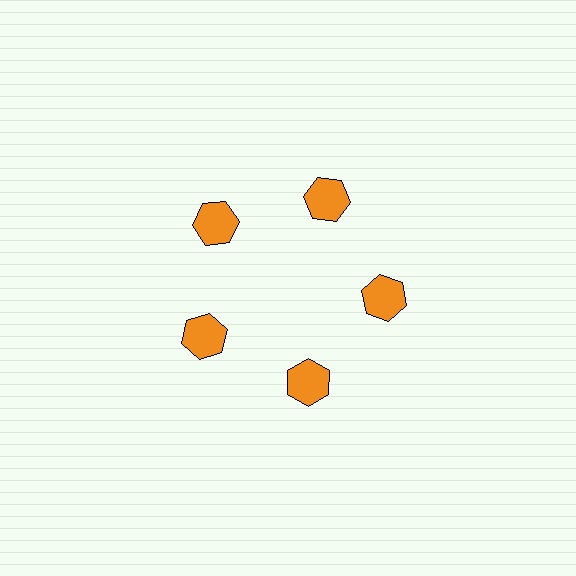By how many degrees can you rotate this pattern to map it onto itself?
The pattern maps onto itself every 72 degrees of rotation.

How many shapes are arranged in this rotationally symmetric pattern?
There are 5 shapes, arranged in 5 groups of 1.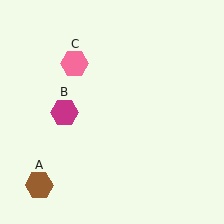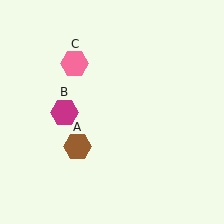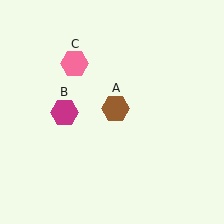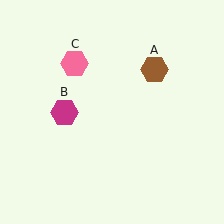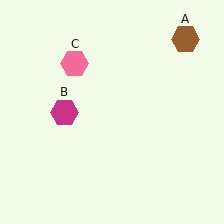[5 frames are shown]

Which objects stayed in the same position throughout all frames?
Magenta hexagon (object B) and pink hexagon (object C) remained stationary.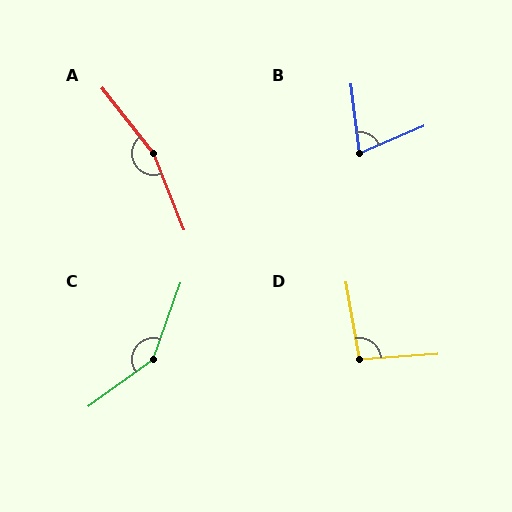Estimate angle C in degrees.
Approximately 146 degrees.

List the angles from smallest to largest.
B (74°), D (96°), C (146°), A (164°).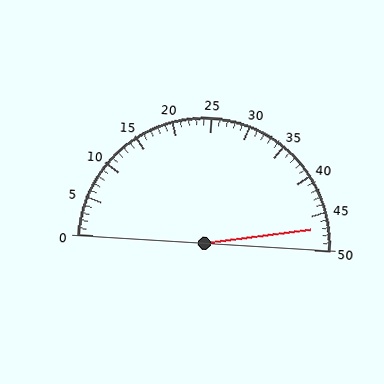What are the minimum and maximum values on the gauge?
The gauge ranges from 0 to 50.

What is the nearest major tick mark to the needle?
The nearest major tick mark is 45.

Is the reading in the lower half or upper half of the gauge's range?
The reading is in the upper half of the range (0 to 50).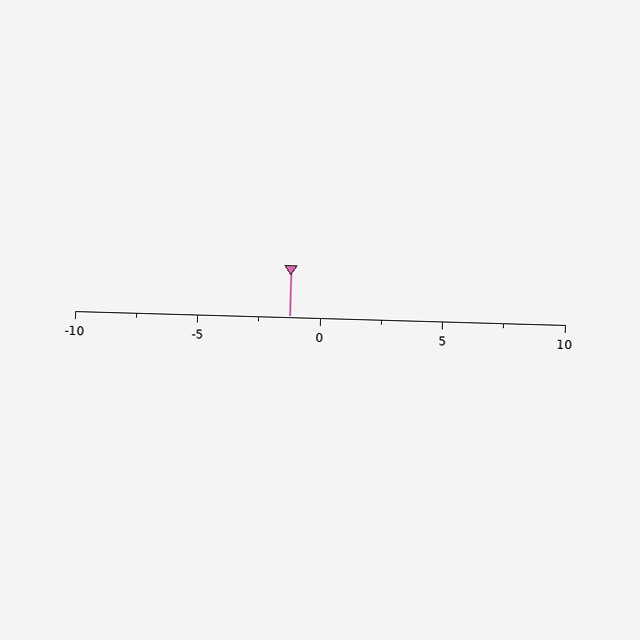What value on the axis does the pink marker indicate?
The marker indicates approximately -1.2.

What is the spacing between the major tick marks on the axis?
The major ticks are spaced 5 apart.